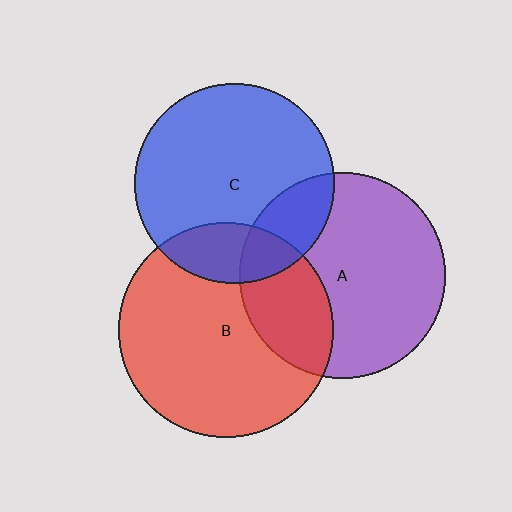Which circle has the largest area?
Circle B (red).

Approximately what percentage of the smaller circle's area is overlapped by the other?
Approximately 30%.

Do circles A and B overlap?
Yes.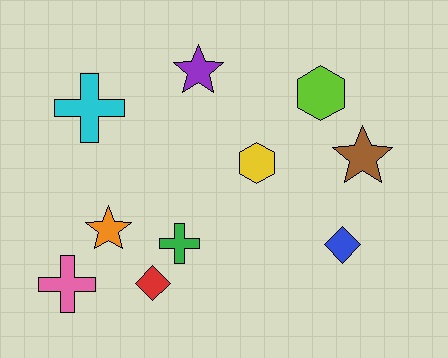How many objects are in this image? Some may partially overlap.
There are 10 objects.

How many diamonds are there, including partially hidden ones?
There are 2 diamonds.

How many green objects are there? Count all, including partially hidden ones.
There is 1 green object.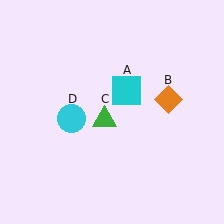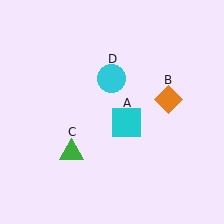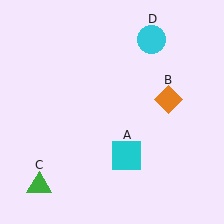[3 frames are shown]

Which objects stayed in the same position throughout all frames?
Orange diamond (object B) remained stationary.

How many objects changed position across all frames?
3 objects changed position: cyan square (object A), green triangle (object C), cyan circle (object D).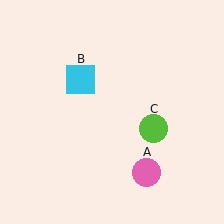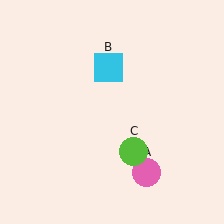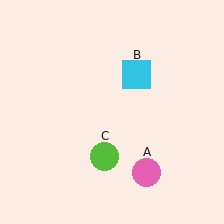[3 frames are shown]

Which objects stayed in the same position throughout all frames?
Pink circle (object A) remained stationary.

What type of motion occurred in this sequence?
The cyan square (object B), lime circle (object C) rotated clockwise around the center of the scene.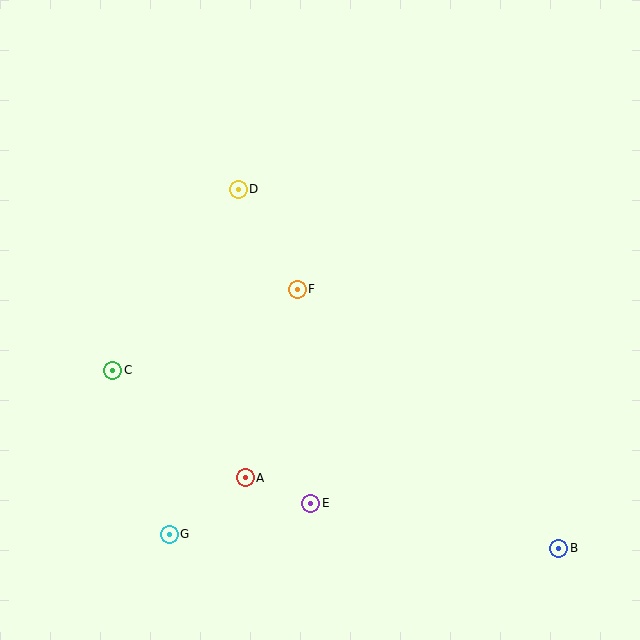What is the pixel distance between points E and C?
The distance between E and C is 239 pixels.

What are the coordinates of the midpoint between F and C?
The midpoint between F and C is at (205, 330).